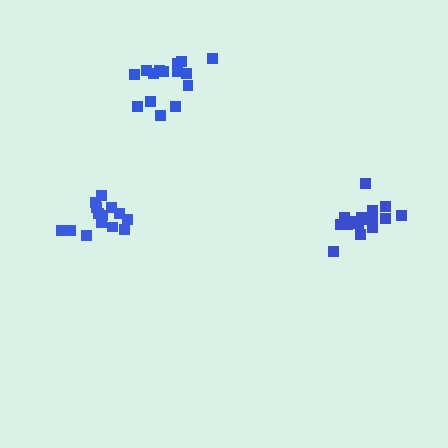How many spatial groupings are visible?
There are 3 spatial groupings.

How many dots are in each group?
Group 1: 14 dots, Group 2: 17 dots, Group 3: 15 dots (46 total).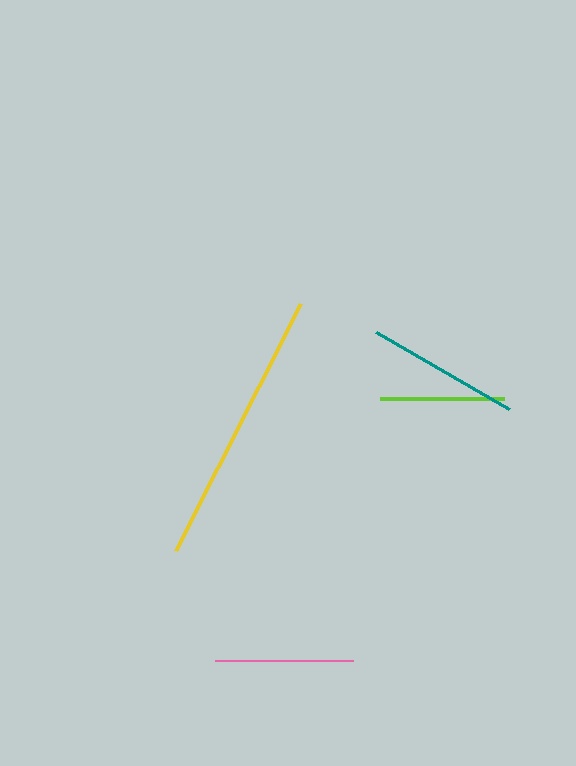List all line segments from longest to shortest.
From longest to shortest: yellow, teal, pink, lime.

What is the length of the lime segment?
The lime segment is approximately 124 pixels long.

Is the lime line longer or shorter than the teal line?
The teal line is longer than the lime line.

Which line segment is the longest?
The yellow line is the longest at approximately 276 pixels.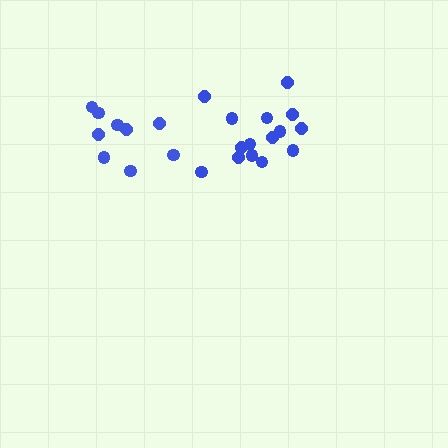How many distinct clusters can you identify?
There are 2 distinct clusters.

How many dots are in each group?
Group 1: 9 dots, Group 2: 15 dots (24 total).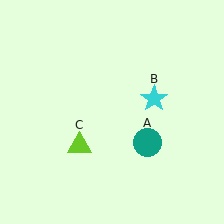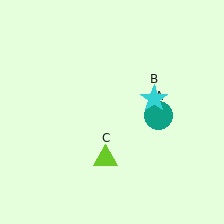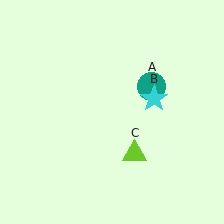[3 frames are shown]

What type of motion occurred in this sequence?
The teal circle (object A), lime triangle (object C) rotated counterclockwise around the center of the scene.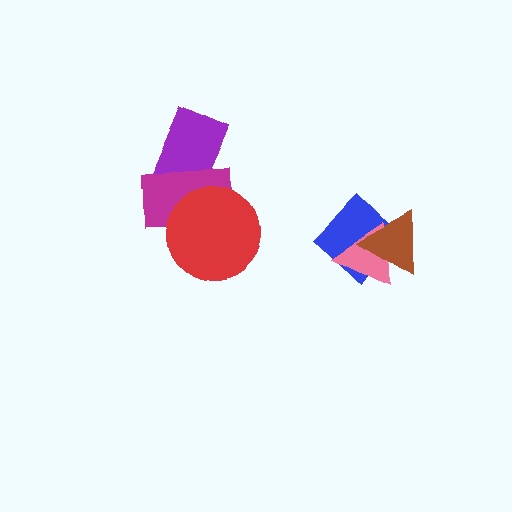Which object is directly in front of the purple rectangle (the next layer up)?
The magenta rectangle is directly in front of the purple rectangle.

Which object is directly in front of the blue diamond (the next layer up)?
The pink triangle is directly in front of the blue diamond.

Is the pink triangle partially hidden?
Yes, it is partially covered by another shape.